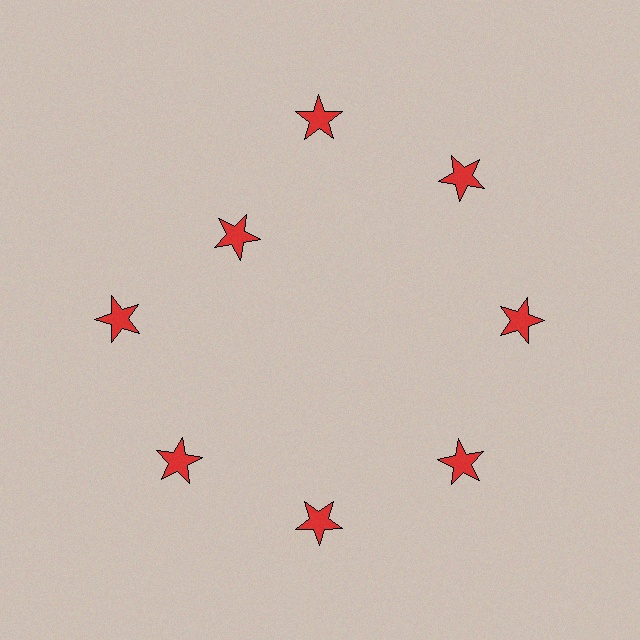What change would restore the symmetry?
The symmetry would be restored by moving it outward, back onto the ring so that all 8 stars sit at equal angles and equal distance from the center.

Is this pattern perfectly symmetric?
No. The 8 red stars are arranged in a ring, but one element near the 10 o'clock position is pulled inward toward the center, breaking the 8-fold rotational symmetry.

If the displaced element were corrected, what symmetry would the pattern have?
It would have 8-fold rotational symmetry — the pattern would map onto itself every 45 degrees.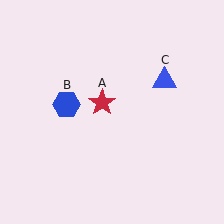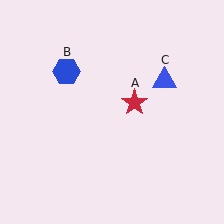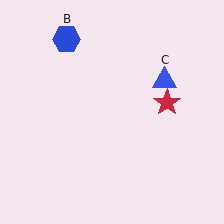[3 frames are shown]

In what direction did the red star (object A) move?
The red star (object A) moved right.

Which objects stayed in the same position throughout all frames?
Blue triangle (object C) remained stationary.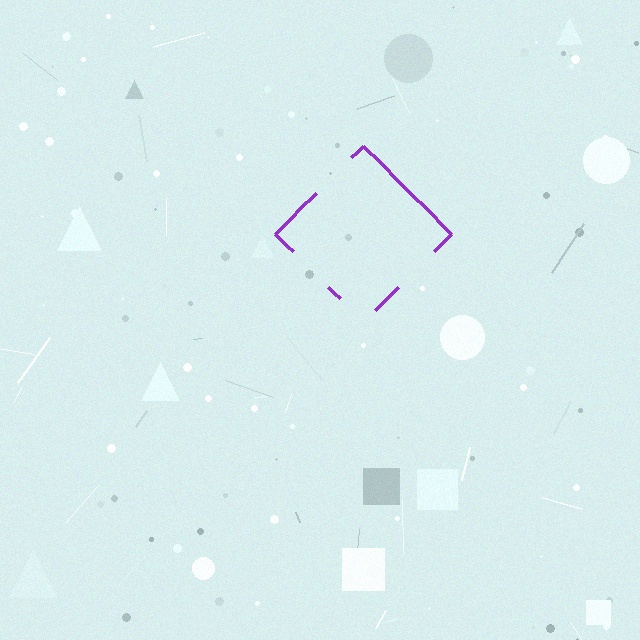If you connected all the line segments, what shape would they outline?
They would outline a diamond.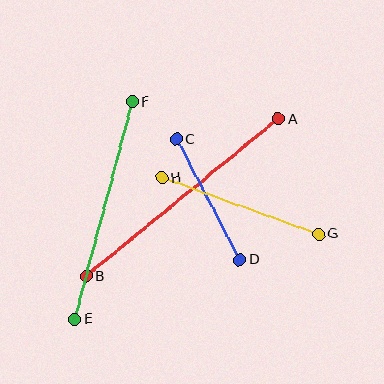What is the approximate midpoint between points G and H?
The midpoint is at approximately (240, 206) pixels.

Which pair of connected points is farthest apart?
Points A and B are farthest apart.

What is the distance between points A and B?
The distance is approximately 248 pixels.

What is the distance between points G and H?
The distance is approximately 167 pixels.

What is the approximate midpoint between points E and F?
The midpoint is at approximately (103, 211) pixels.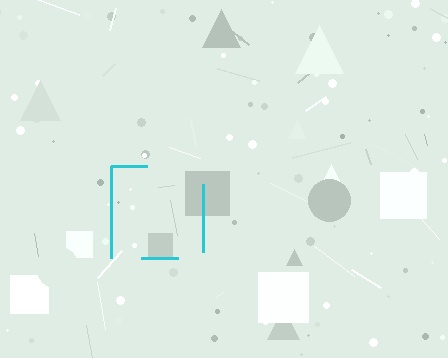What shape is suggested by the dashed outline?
The dashed outline suggests a square.